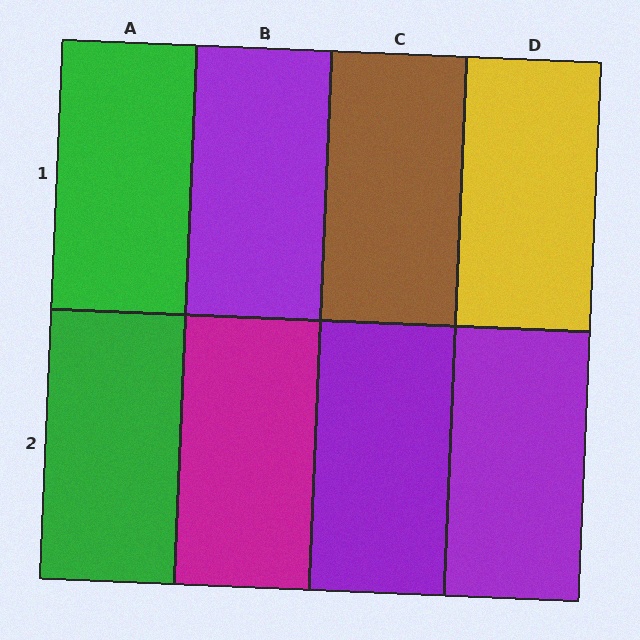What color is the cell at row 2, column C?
Purple.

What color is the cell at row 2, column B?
Magenta.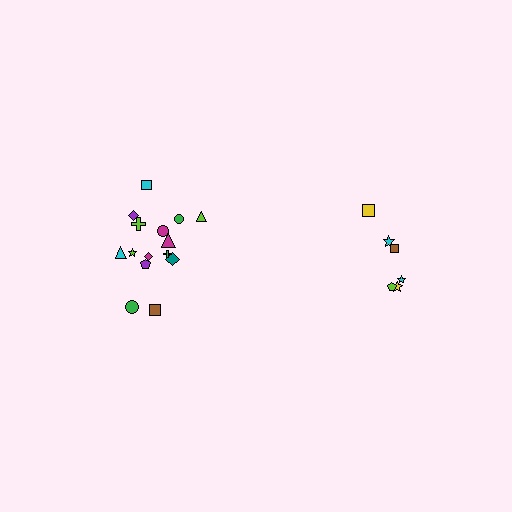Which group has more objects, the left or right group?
The left group.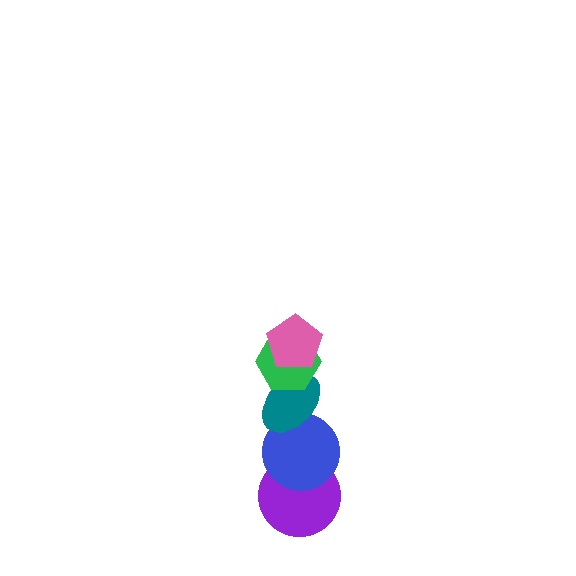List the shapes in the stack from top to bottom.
From top to bottom: the pink pentagon, the green hexagon, the teal ellipse, the blue circle, the purple circle.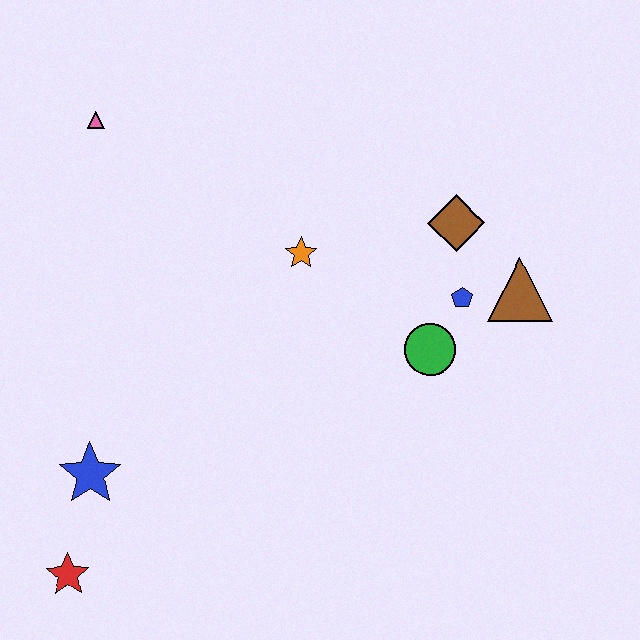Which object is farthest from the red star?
The brown triangle is farthest from the red star.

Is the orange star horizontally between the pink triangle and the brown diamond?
Yes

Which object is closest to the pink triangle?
The orange star is closest to the pink triangle.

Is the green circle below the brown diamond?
Yes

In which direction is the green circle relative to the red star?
The green circle is to the right of the red star.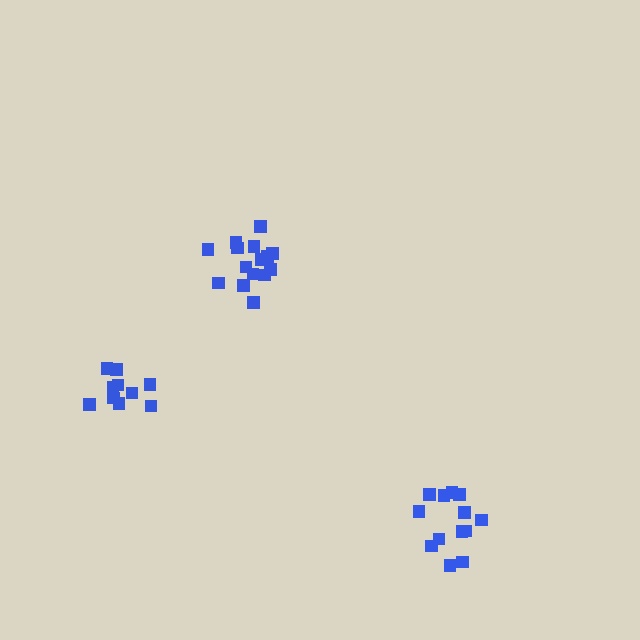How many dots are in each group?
Group 1: 13 dots, Group 2: 15 dots, Group 3: 11 dots (39 total).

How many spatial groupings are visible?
There are 3 spatial groupings.